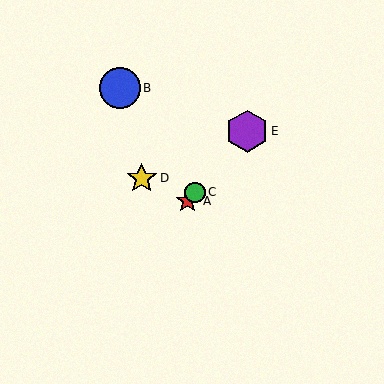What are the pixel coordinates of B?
Object B is at (120, 88).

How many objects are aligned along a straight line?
3 objects (A, C, E) are aligned along a straight line.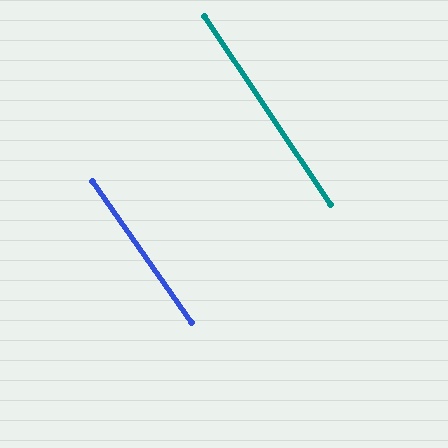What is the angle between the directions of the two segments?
Approximately 1 degree.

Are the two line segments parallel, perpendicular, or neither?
Parallel — their directions differ by only 1.2°.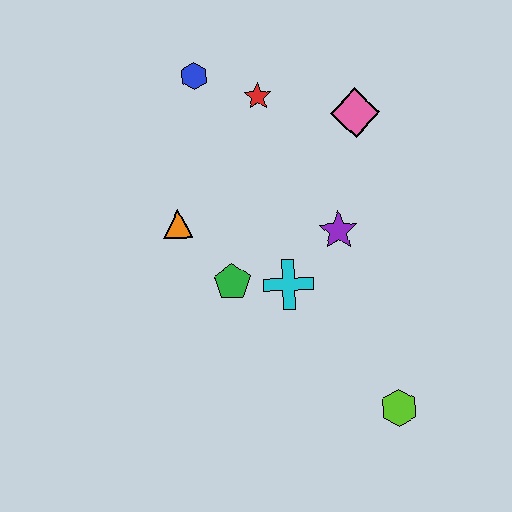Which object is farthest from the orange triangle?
The lime hexagon is farthest from the orange triangle.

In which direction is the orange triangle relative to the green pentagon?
The orange triangle is above the green pentagon.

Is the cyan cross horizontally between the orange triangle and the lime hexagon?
Yes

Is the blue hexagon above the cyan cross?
Yes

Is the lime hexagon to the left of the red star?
No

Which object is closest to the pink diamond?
The red star is closest to the pink diamond.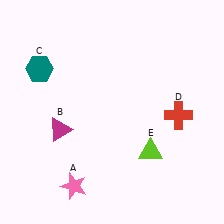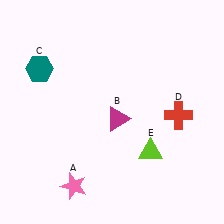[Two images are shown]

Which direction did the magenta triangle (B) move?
The magenta triangle (B) moved right.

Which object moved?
The magenta triangle (B) moved right.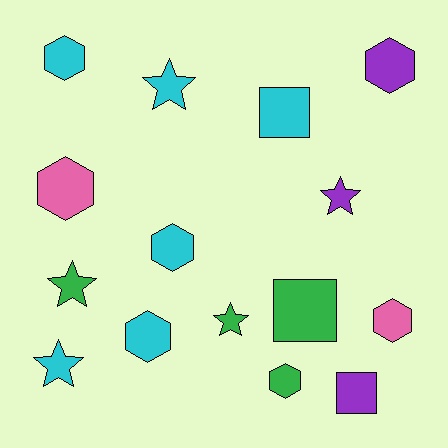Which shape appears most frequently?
Hexagon, with 7 objects.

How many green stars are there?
There are 2 green stars.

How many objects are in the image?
There are 15 objects.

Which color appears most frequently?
Cyan, with 6 objects.